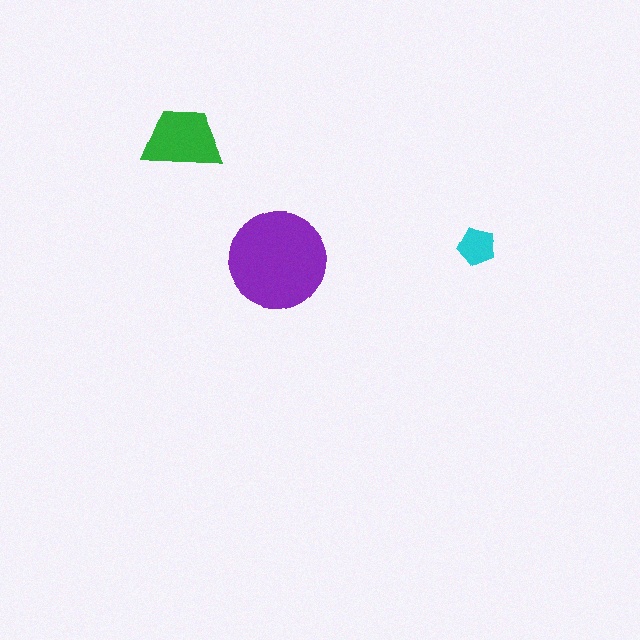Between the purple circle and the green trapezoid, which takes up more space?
The purple circle.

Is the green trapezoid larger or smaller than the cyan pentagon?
Larger.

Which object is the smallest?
The cyan pentagon.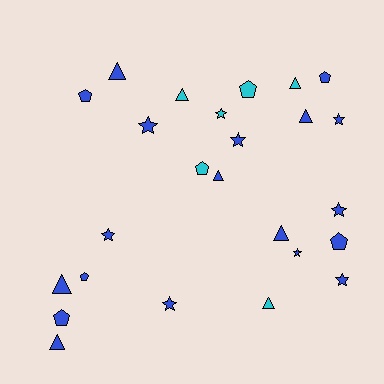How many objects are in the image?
There are 25 objects.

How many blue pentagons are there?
There are 5 blue pentagons.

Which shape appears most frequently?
Star, with 9 objects.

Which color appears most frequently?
Blue, with 19 objects.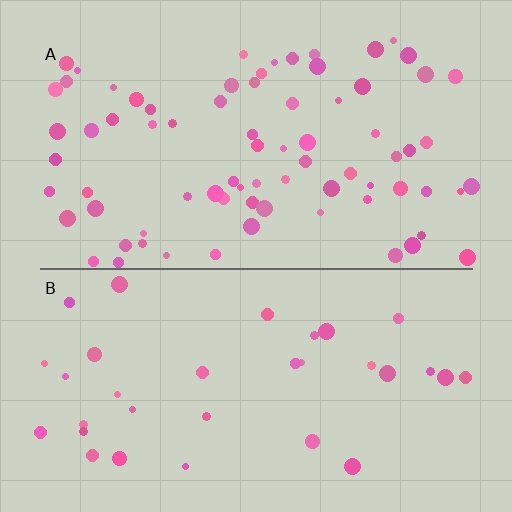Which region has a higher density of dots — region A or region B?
A (the top).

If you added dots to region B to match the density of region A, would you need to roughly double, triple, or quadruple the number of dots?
Approximately double.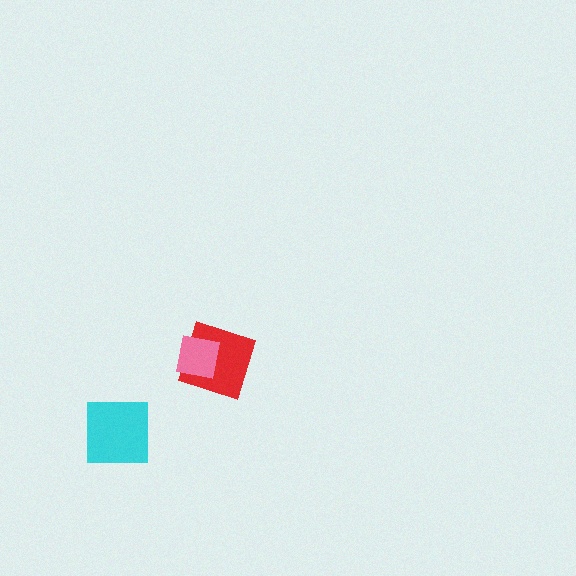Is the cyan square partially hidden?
No, no other shape covers it.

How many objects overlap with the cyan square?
0 objects overlap with the cyan square.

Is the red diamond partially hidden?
Yes, it is partially covered by another shape.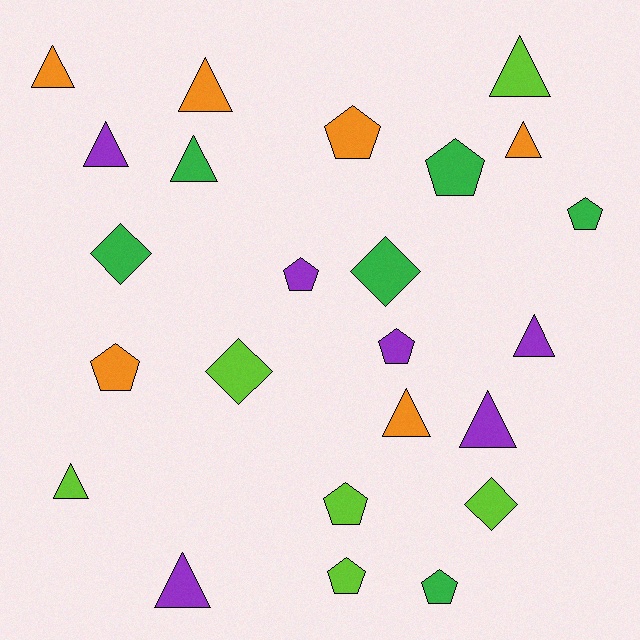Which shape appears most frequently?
Triangle, with 11 objects.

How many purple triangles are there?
There are 4 purple triangles.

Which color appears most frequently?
Green, with 6 objects.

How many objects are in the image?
There are 24 objects.